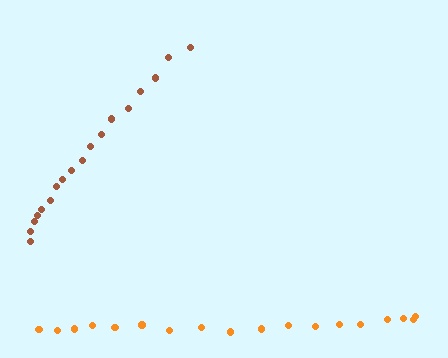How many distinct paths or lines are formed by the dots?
There are 2 distinct paths.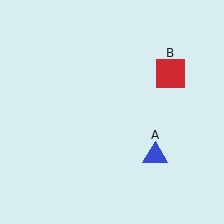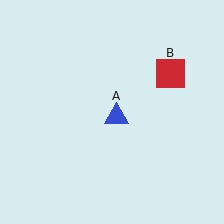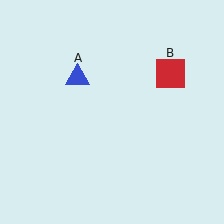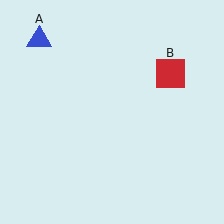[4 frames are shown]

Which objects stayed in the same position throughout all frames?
Red square (object B) remained stationary.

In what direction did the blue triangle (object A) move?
The blue triangle (object A) moved up and to the left.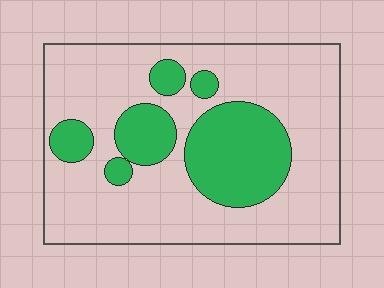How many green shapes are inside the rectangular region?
6.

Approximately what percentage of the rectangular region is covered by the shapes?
Approximately 25%.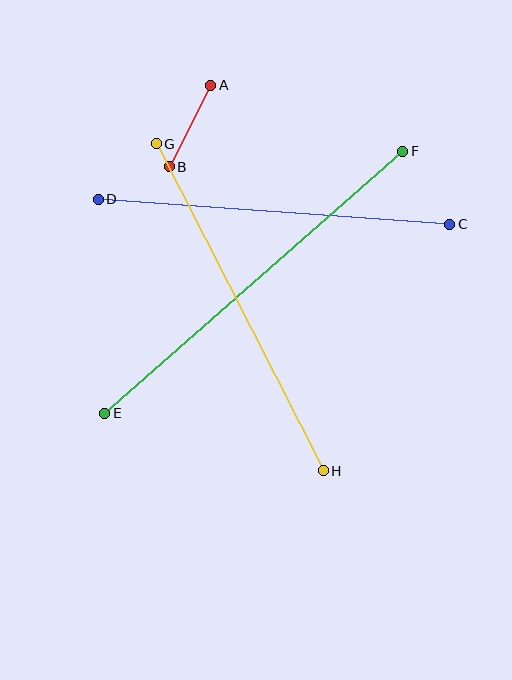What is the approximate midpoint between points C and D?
The midpoint is at approximately (274, 212) pixels.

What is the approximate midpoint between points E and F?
The midpoint is at approximately (254, 282) pixels.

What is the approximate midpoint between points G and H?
The midpoint is at approximately (240, 307) pixels.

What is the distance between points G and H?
The distance is approximately 367 pixels.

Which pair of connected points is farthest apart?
Points E and F are farthest apart.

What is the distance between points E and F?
The distance is approximately 397 pixels.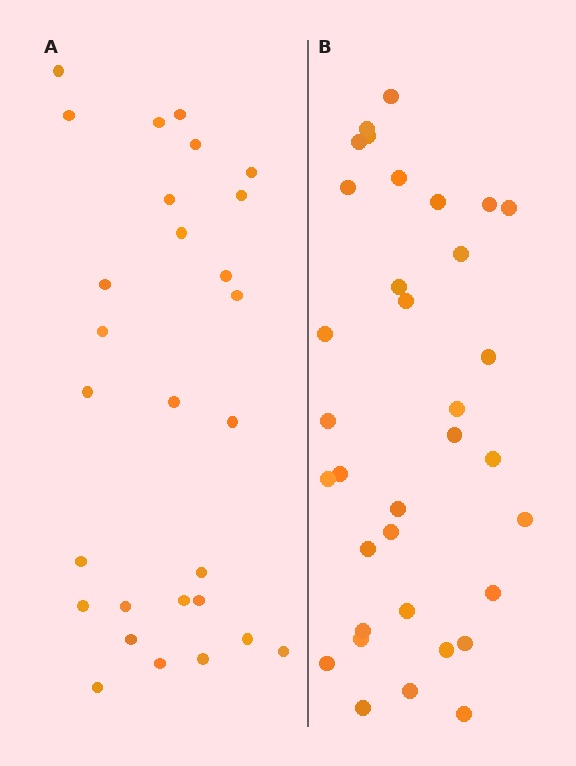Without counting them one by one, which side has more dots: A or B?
Region B (the right region) has more dots.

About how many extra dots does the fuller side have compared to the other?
Region B has about 6 more dots than region A.